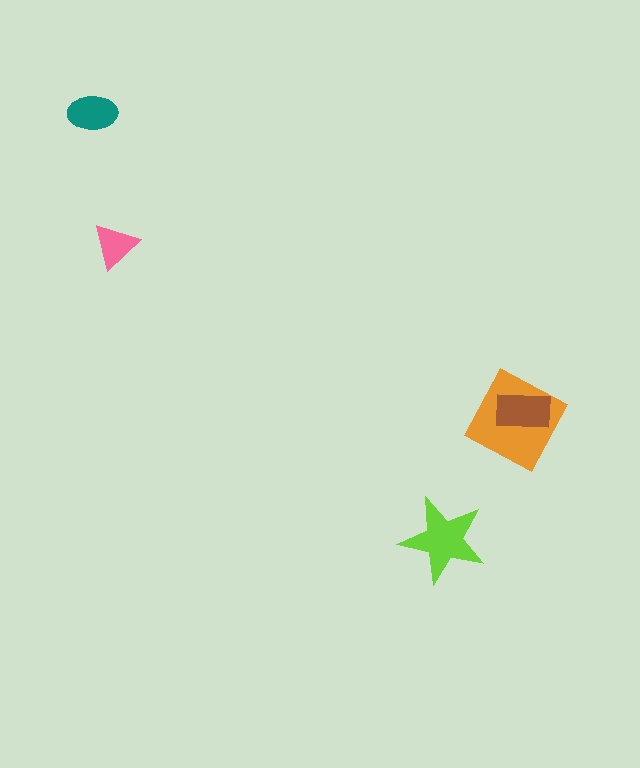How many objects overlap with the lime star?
0 objects overlap with the lime star.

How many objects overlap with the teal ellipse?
0 objects overlap with the teal ellipse.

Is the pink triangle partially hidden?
No, no other shape covers it.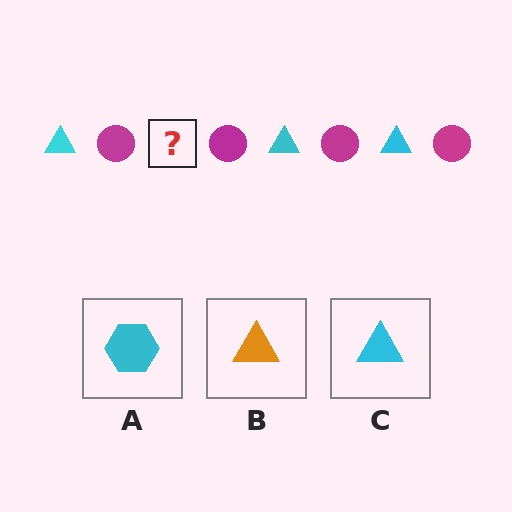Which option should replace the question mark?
Option C.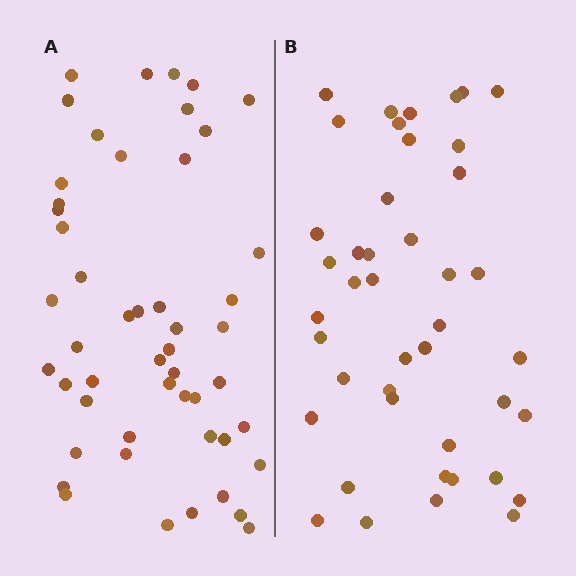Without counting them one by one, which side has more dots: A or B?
Region A (the left region) has more dots.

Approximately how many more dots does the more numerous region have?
Region A has roughly 8 or so more dots than region B.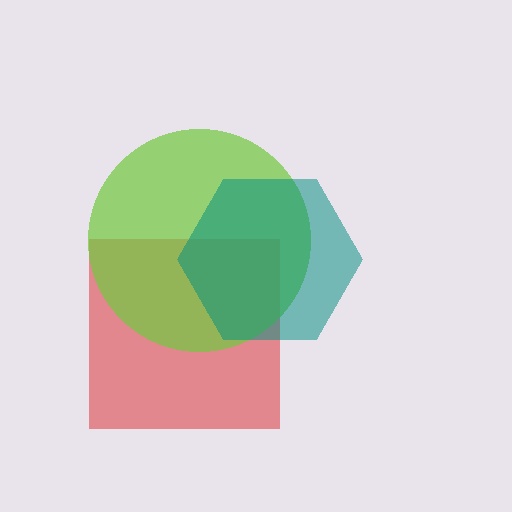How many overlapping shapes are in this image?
There are 3 overlapping shapes in the image.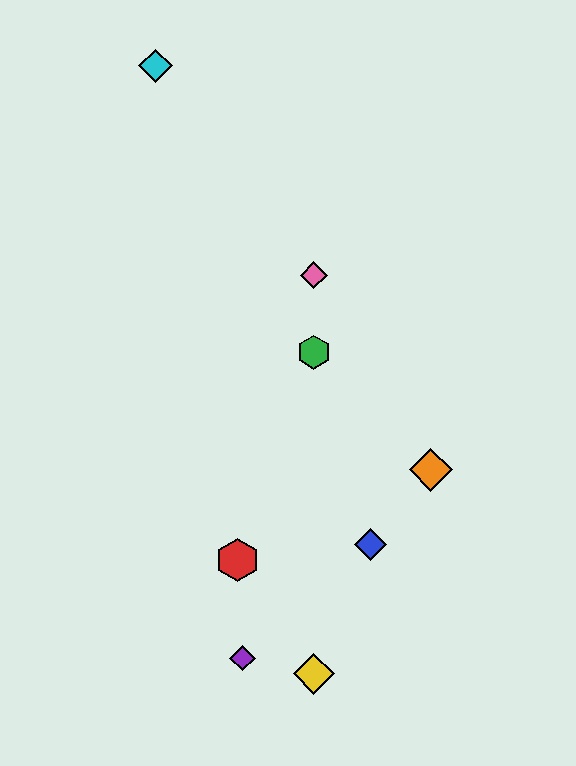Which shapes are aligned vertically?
The green hexagon, the yellow diamond, the pink diamond are aligned vertically.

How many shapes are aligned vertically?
3 shapes (the green hexagon, the yellow diamond, the pink diamond) are aligned vertically.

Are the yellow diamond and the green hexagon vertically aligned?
Yes, both are at x≈314.